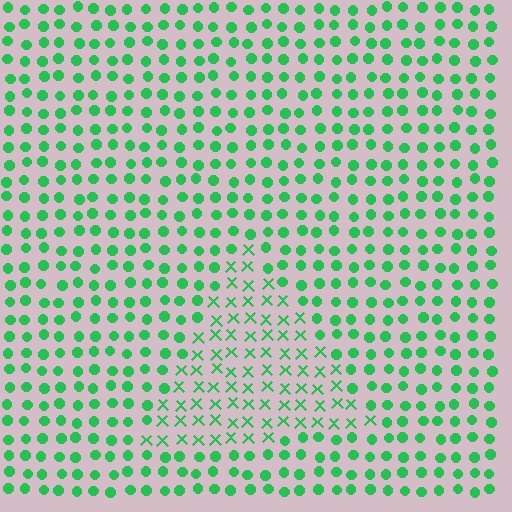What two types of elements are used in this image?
The image uses X marks inside the triangle region and circles outside it.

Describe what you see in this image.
The image is filled with small green elements arranged in a uniform grid. A triangle-shaped region contains X marks, while the surrounding area contains circles. The boundary is defined purely by the change in element shape.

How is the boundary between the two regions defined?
The boundary is defined by a change in element shape: X marks inside vs. circles outside. All elements share the same color and spacing.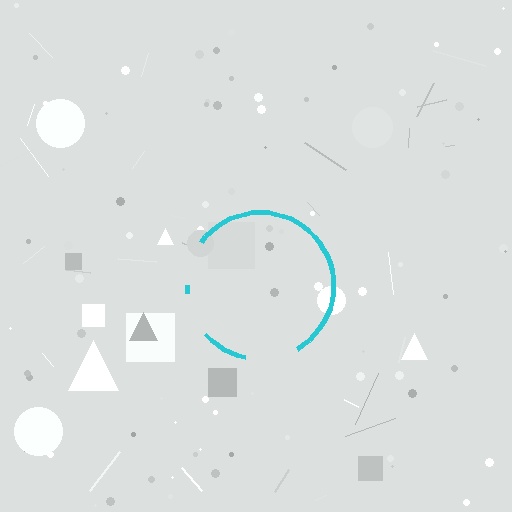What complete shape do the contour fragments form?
The contour fragments form a circle.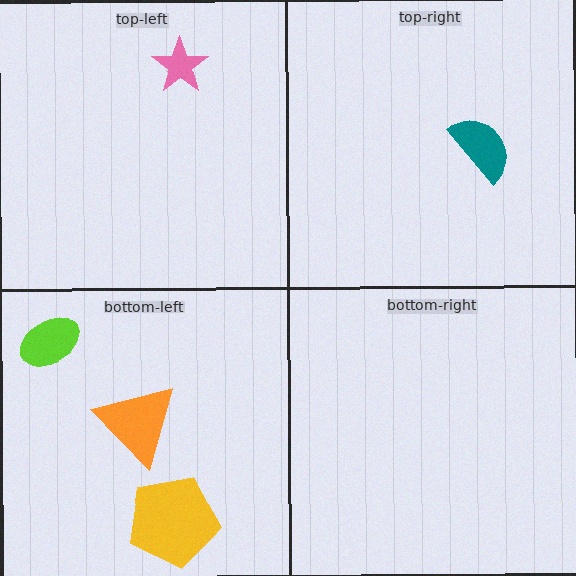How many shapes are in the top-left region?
1.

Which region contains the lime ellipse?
The bottom-left region.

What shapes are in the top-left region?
The pink star.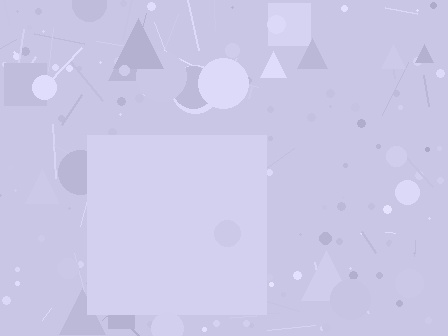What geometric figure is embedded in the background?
A square is embedded in the background.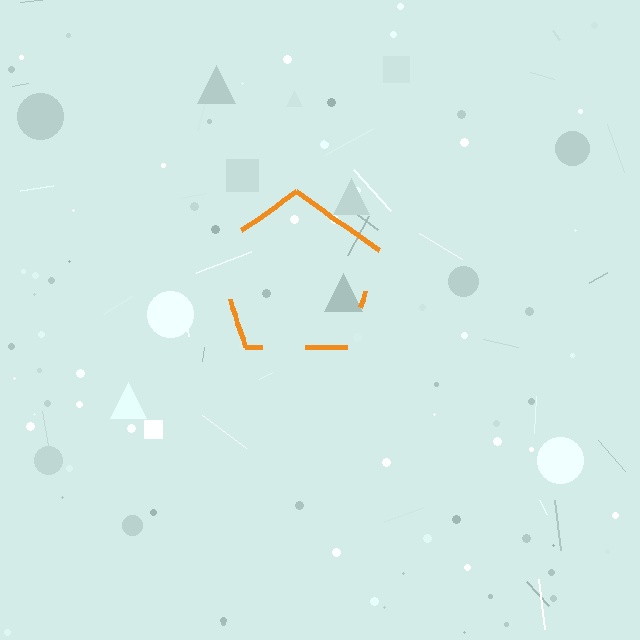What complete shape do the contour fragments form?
The contour fragments form a pentagon.